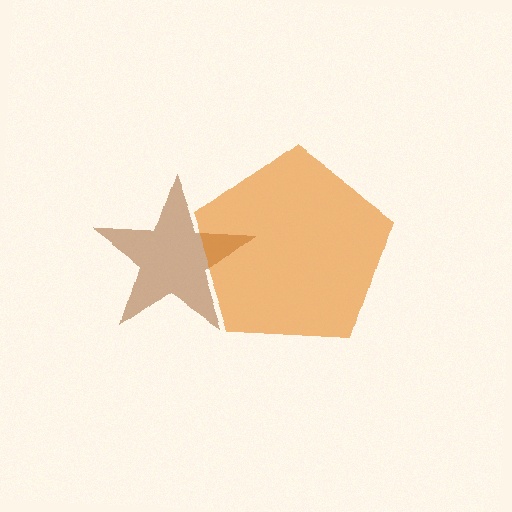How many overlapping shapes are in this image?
There are 2 overlapping shapes in the image.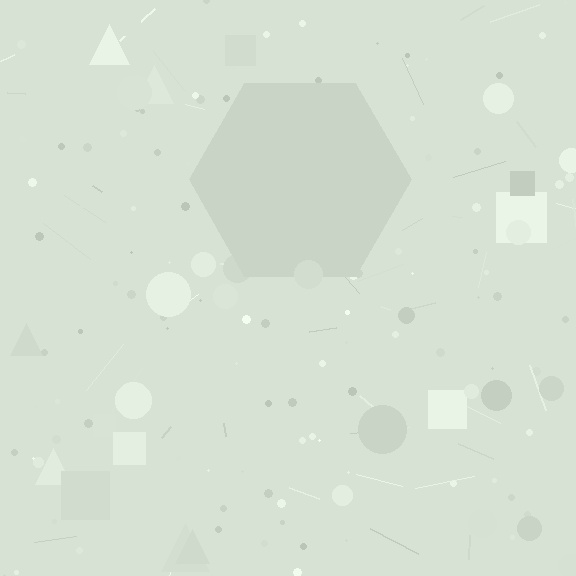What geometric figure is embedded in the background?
A hexagon is embedded in the background.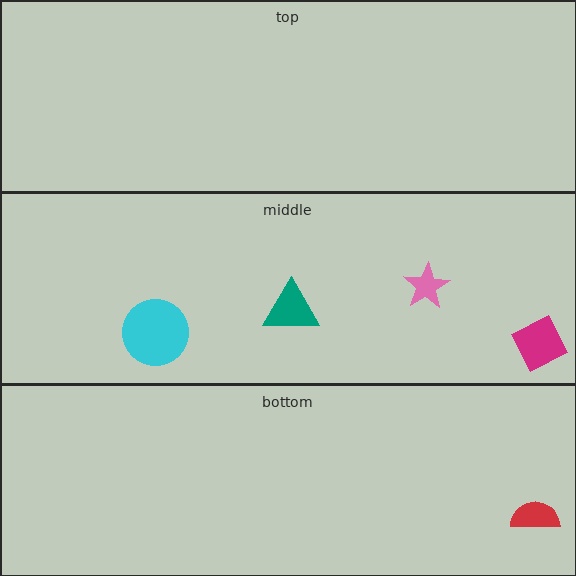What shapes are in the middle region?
The magenta square, the teal triangle, the cyan circle, the pink star.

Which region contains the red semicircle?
The bottom region.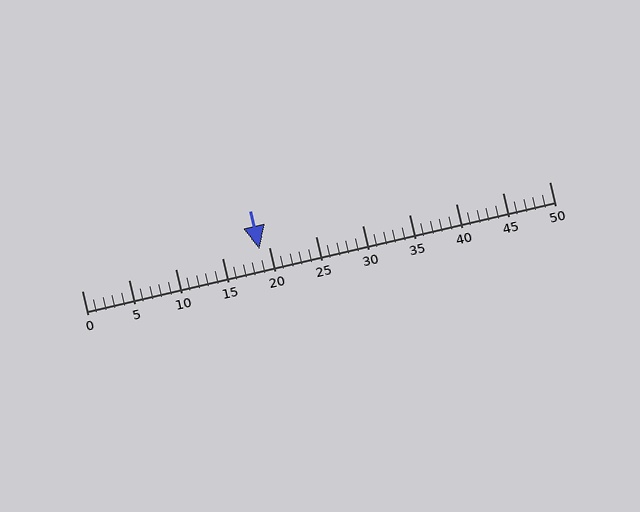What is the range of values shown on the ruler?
The ruler shows values from 0 to 50.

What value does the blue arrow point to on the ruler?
The blue arrow points to approximately 19.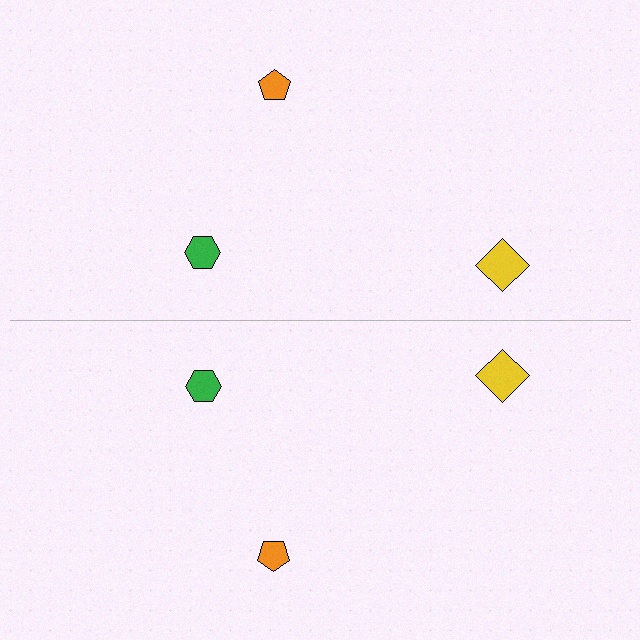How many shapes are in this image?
There are 6 shapes in this image.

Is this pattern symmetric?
Yes, this pattern has bilateral (reflection) symmetry.